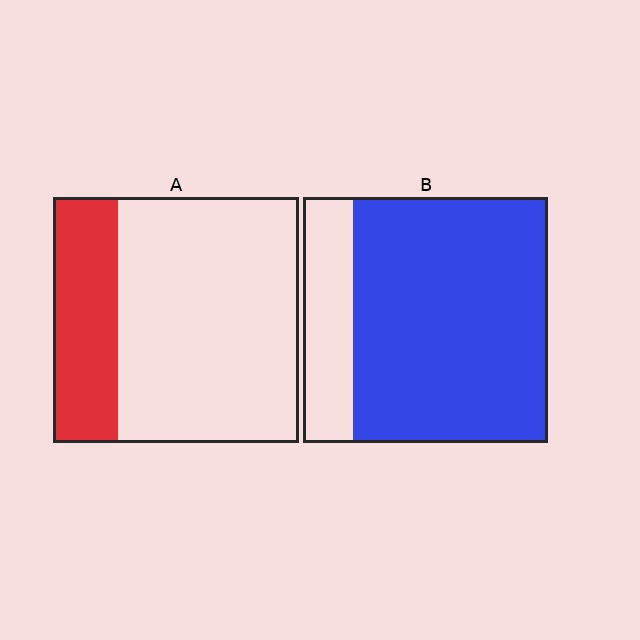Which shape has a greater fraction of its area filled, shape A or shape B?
Shape B.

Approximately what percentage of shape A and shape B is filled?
A is approximately 25% and B is approximately 80%.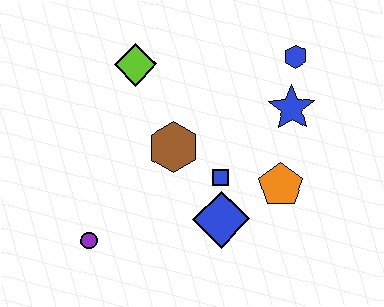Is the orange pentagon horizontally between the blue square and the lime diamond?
No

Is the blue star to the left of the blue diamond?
No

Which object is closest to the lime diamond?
The brown hexagon is closest to the lime diamond.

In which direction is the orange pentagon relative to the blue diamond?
The orange pentagon is to the right of the blue diamond.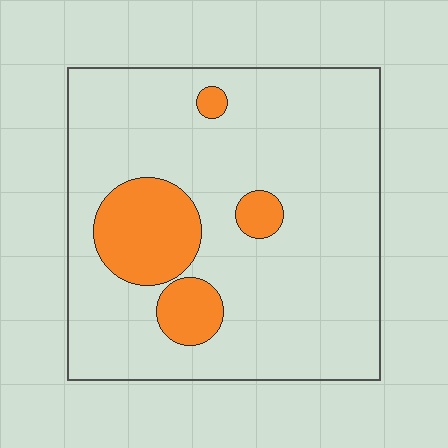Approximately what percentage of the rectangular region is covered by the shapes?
Approximately 15%.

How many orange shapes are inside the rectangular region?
4.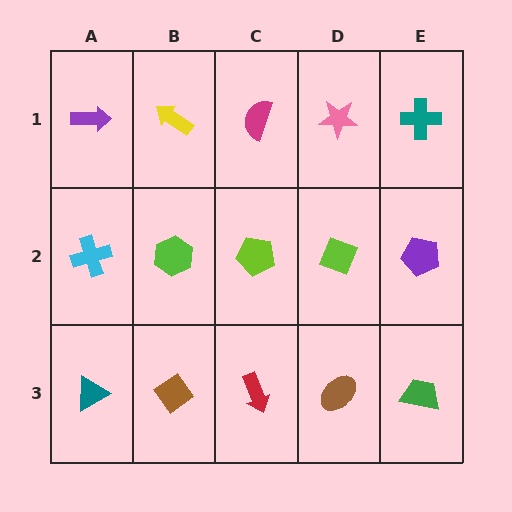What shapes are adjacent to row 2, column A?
A purple arrow (row 1, column A), a teal triangle (row 3, column A), a lime hexagon (row 2, column B).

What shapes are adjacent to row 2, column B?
A yellow arrow (row 1, column B), a brown diamond (row 3, column B), a cyan cross (row 2, column A), a lime pentagon (row 2, column C).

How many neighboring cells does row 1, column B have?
3.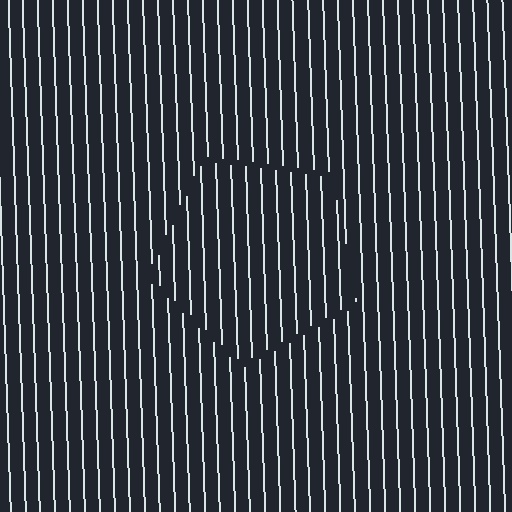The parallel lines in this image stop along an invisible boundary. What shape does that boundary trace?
An illusory pentagon. The interior of the shape contains the same grating, shifted by half a period — the contour is defined by the phase discontinuity where line-ends from the inner and outer gratings abut.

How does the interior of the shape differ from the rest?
The interior of the shape contains the same grating, shifted by half a period — the contour is defined by the phase discontinuity where line-ends from the inner and outer gratings abut.